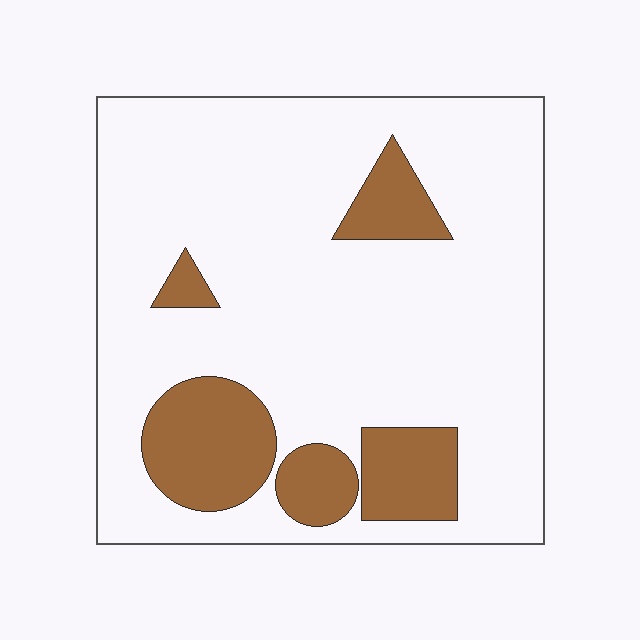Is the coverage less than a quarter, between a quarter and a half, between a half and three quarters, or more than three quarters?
Less than a quarter.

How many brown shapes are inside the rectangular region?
5.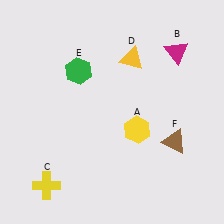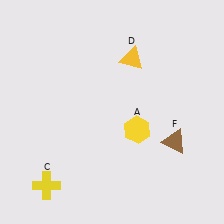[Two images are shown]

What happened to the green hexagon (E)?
The green hexagon (E) was removed in Image 2. It was in the top-left area of Image 1.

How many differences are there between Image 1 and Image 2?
There are 2 differences between the two images.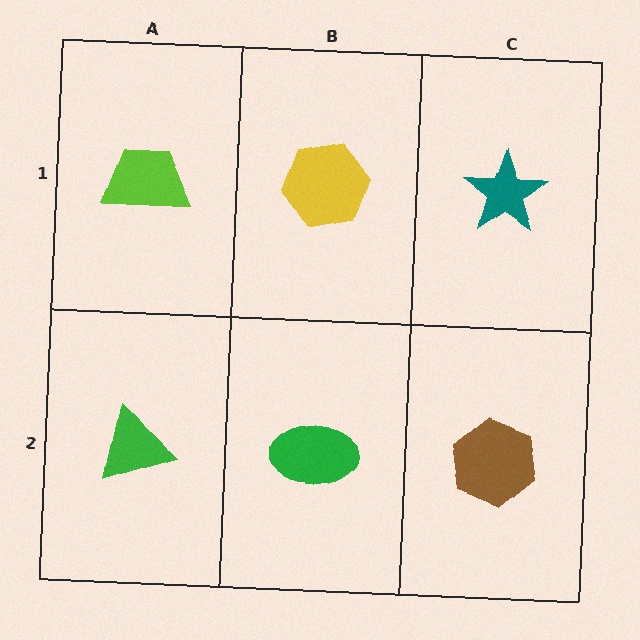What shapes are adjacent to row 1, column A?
A green triangle (row 2, column A), a yellow hexagon (row 1, column B).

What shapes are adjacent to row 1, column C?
A brown hexagon (row 2, column C), a yellow hexagon (row 1, column B).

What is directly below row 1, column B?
A green ellipse.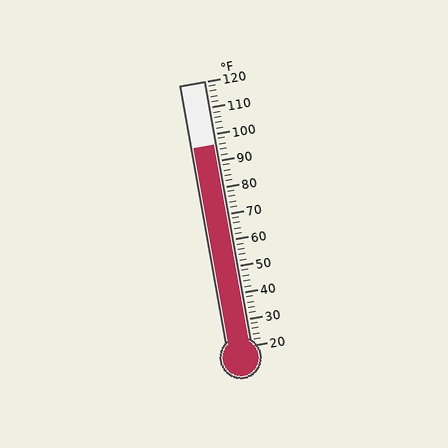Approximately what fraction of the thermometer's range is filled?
The thermometer is filled to approximately 75% of its range.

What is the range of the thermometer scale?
The thermometer scale ranges from 20°F to 120°F.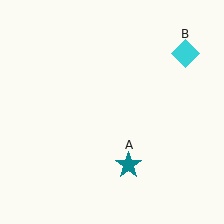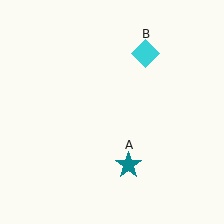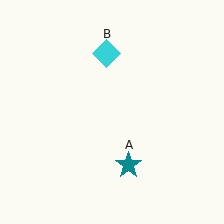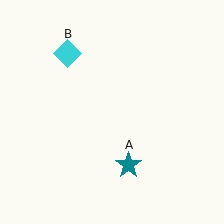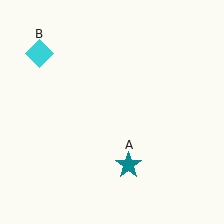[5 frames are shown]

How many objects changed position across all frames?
1 object changed position: cyan diamond (object B).